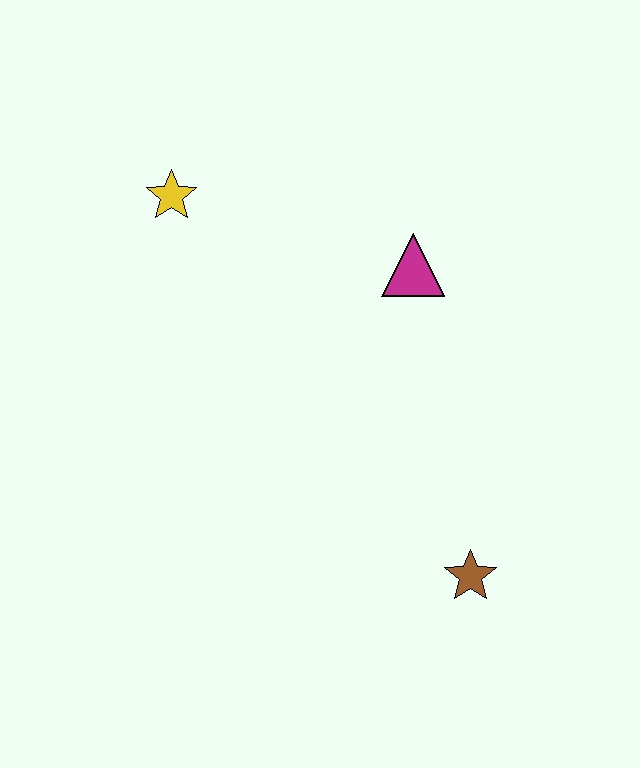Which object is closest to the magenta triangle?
The yellow star is closest to the magenta triangle.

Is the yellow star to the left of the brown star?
Yes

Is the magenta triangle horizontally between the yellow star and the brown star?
Yes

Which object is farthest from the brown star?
The yellow star is farthest from the brown star.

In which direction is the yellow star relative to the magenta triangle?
The yellow star is to the left of the magenta triangle.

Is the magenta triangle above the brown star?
Yes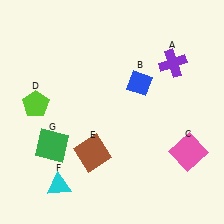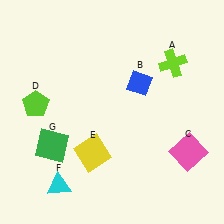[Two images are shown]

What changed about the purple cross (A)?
In Image 1, A is purple. In Image 2, it changed to lime.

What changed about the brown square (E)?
In Image 1, E is brown. In Image 2, it changed to yellow.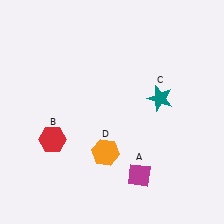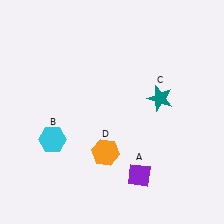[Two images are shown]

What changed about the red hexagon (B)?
In Image 1, B is red. In Image 2, it changed to cyan.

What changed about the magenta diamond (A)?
In Image 1, A is magenta. In Image 2, it changed to purple.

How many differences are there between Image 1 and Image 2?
There are 2 differences between the two images.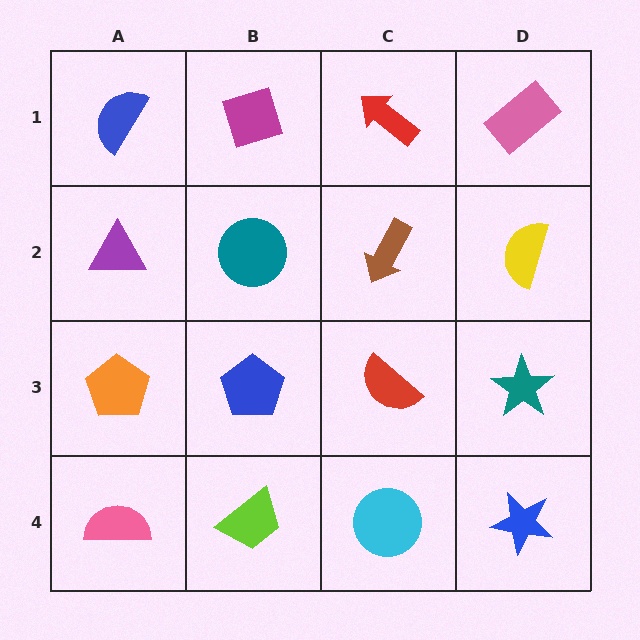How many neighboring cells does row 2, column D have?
3.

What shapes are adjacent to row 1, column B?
A teal circle (row 2, column B), a blue semicircle (row 1, column A), a red arrow (row 1, column C).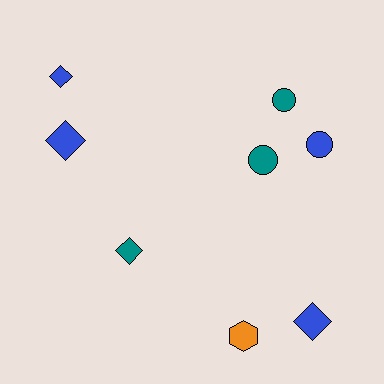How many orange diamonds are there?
There are no orange diamonds.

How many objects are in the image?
There are 8 objects.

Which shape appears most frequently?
Diamond, with 4 objects.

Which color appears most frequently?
Blue, with 4 objects.